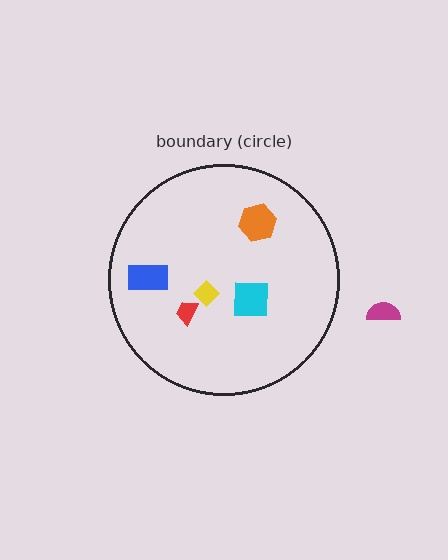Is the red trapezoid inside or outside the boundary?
Inside.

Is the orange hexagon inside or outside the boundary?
Inside.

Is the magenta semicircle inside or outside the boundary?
Outside.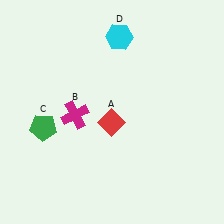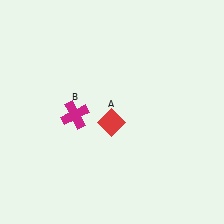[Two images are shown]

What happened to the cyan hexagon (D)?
The cyan hexagon (D) was removed in Image 2. It was in the top-right area of Image 1.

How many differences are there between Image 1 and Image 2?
There are 2 differences between the two images.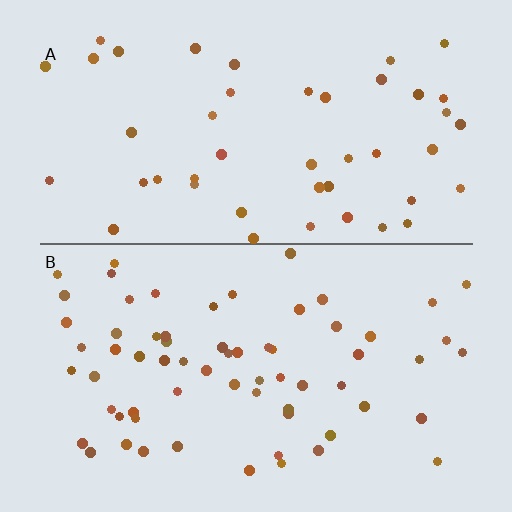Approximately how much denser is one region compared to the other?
Approximately 1.4× — region B over region A.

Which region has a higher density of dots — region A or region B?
B (the bottom).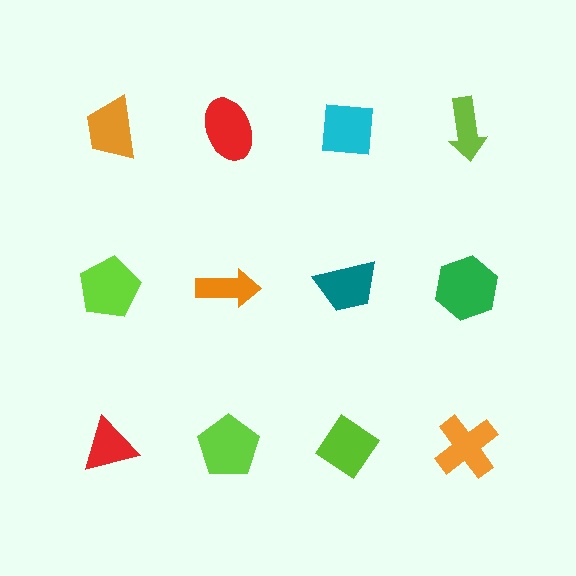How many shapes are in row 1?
4 shapes.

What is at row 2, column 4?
A green hexagon.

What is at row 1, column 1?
An orange trapezoid.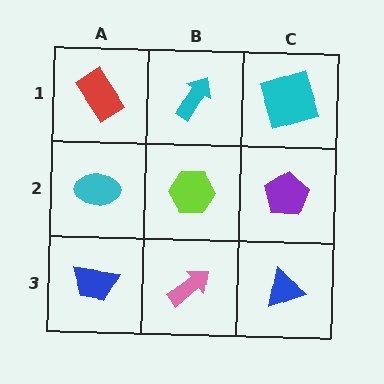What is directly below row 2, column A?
A blue trapezoid.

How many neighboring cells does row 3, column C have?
2.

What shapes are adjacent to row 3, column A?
A cyan ellipse (row 2, column A), a pink arrow (row 3, column B).